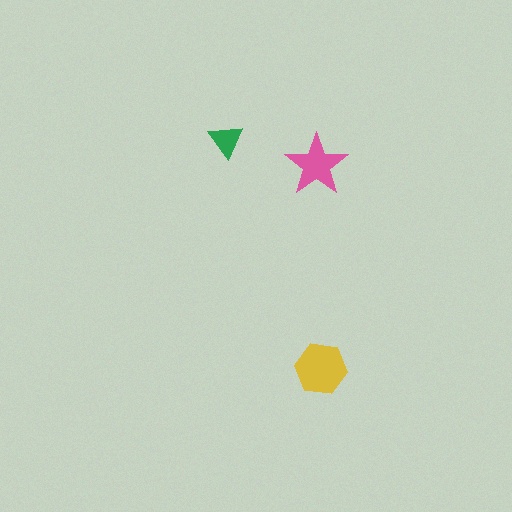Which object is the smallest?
The green triangle.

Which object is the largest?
The yellow hexagon.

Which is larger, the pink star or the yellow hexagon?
The yellow hexagon.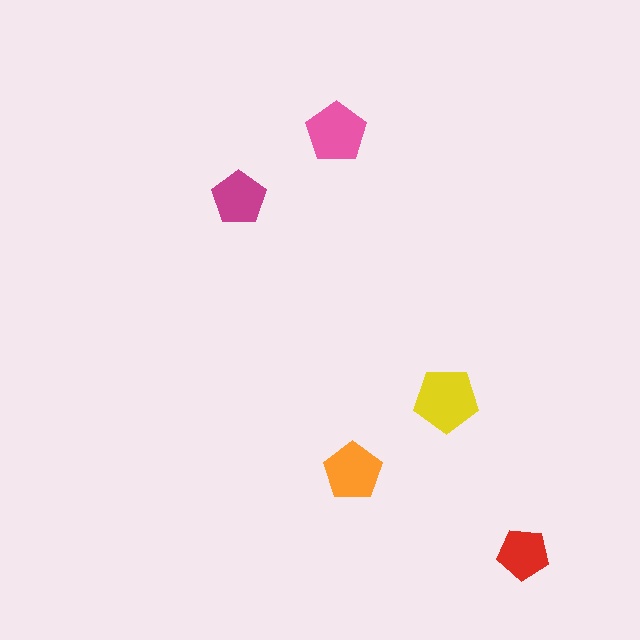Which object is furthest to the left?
The magenta pentagon is leftmost.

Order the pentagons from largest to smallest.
the yellow one, the pink one, the orange one, the magenta one, the red one.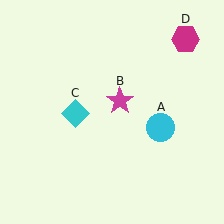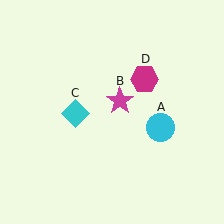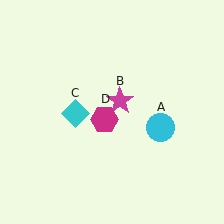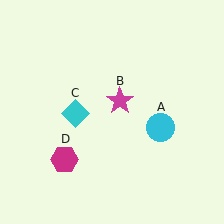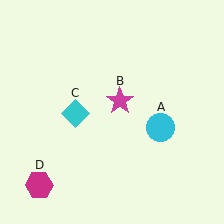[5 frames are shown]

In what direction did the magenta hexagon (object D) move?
The magenta hexagon (object D) moved down and to the left.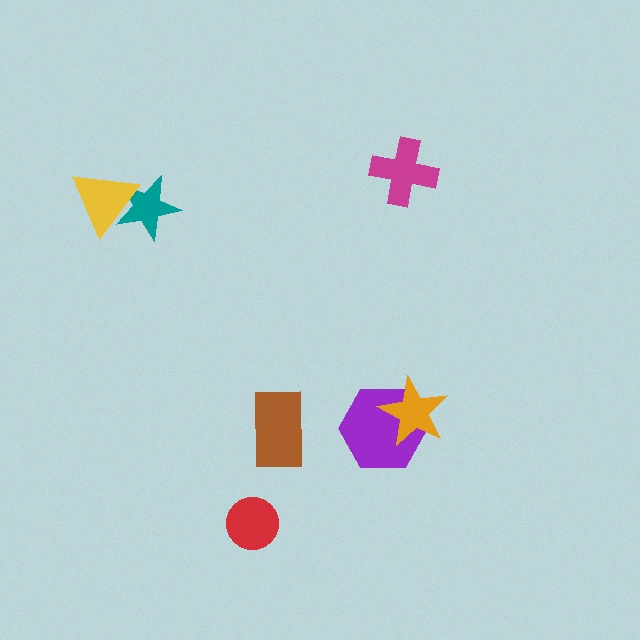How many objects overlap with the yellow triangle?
1 object overlaps with the yellow triangle.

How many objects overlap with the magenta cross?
0 objects overlap with the magenta cross.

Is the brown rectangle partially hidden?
No, no other shape covers it.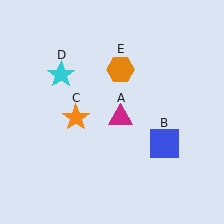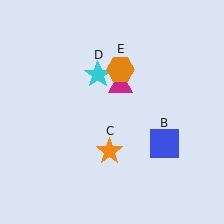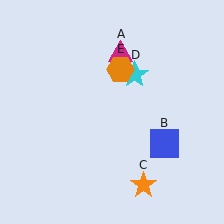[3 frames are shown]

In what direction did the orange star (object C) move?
The orange star (object C) moved down and to the right.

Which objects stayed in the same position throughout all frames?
Blue square (object B) and orange hexagon (object E) remained stationary.